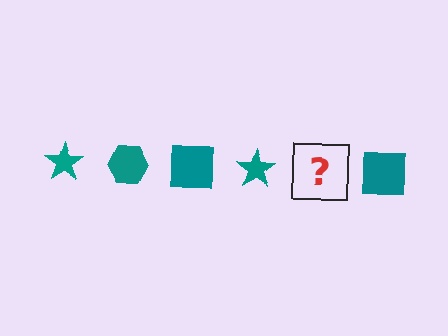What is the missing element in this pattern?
The missing element is a teal hexagon.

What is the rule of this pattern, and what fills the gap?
The rule is that the pattern cycles through star, hexagon, square shapes in teal. The gap should be filled with a teal hexagon.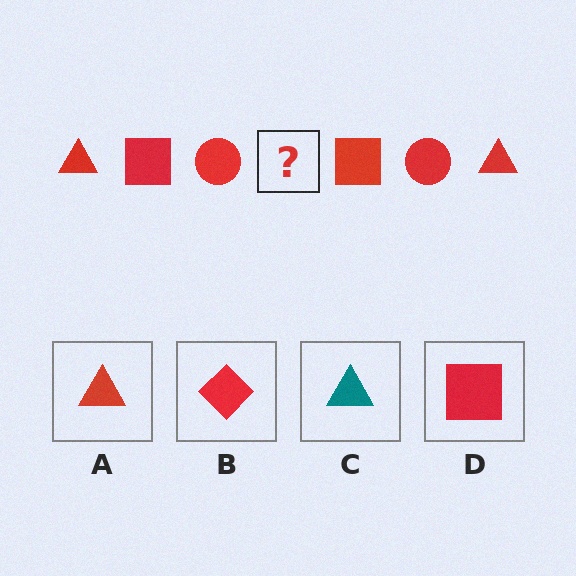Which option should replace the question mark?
Option A.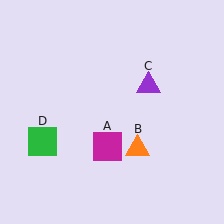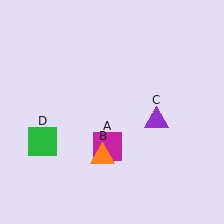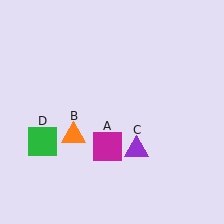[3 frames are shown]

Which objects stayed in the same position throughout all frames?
Magenta square (object A) and green square (object D) remained stationary.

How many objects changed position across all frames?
2 objects changed position: orange triangle (object B), purple triangle (object C).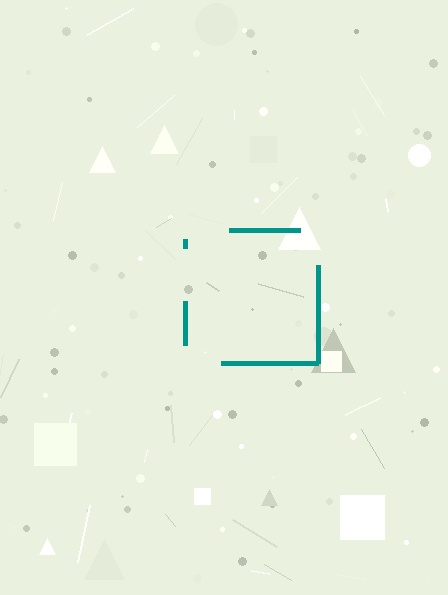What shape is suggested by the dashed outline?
The dashed outline suggests a square.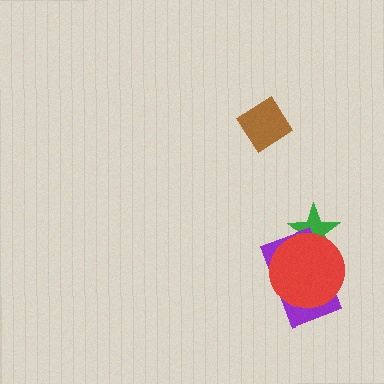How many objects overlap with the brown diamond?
0 objects overlap with the brown diamond.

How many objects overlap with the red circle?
2 objects overlap with the red circle.